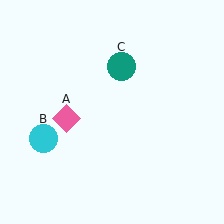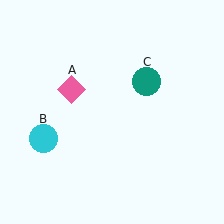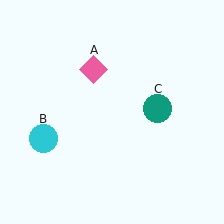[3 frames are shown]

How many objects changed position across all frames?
2 objects changed position: pink diamond (object A), teal circle (object C).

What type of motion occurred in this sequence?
The pink diamond (object A), teal circle (object C) rotated clockwise around the center of the scene.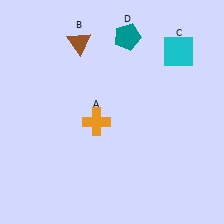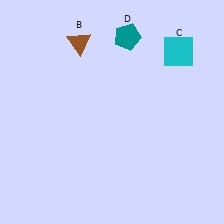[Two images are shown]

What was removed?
The orange cross (A) was removed in Image 2.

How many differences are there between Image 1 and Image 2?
There is 1 difference between the two images.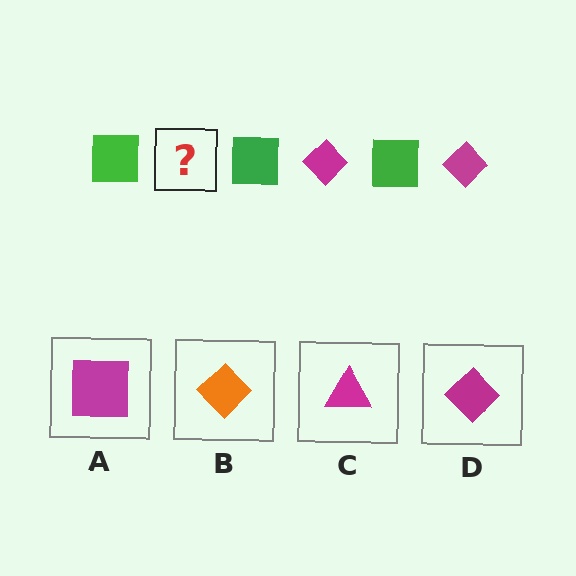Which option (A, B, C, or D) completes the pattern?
D.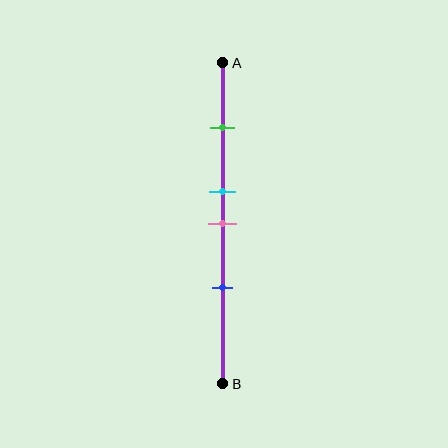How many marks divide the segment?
There are 4 marks dividing the segment.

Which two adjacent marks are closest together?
The cyan and pink marks are the closest adjacent pair.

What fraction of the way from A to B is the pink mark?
The pink mark is approximately 50% (0.5) of the way from A to B.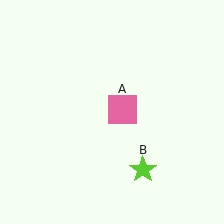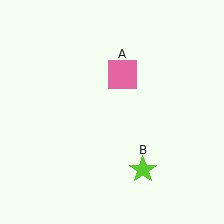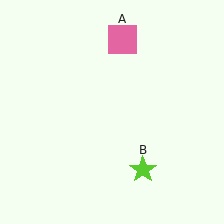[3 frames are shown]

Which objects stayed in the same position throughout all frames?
Lime star (object B) remained stationary.